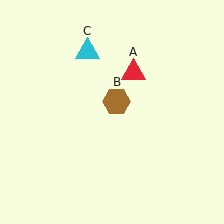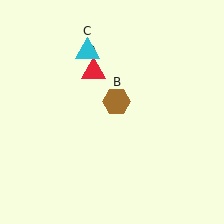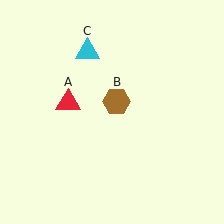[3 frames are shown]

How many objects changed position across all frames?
1 object changed position: red triangle (object A).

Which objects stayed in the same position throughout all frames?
Brown hexagon (object B) and cyan triangle (object C) remained stationary.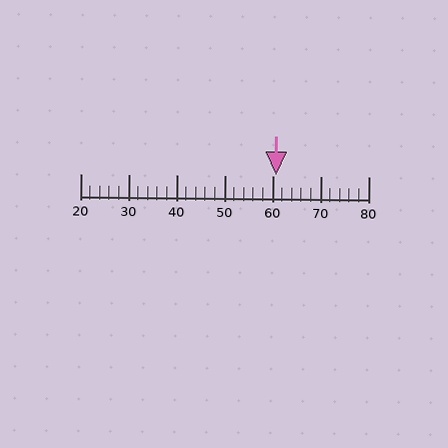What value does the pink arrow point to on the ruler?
The pink arrow points to approximately 61.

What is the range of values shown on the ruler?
The ruler shows values from 20 to 80.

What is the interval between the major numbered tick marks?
The major tick marks are spaced 10 units apart.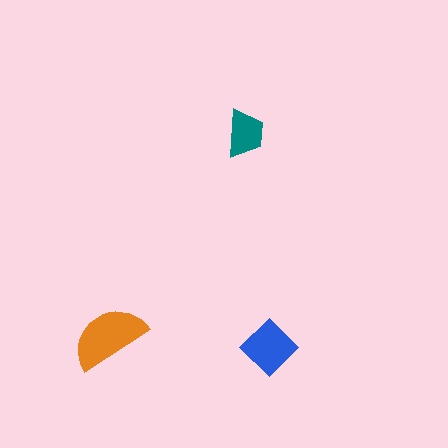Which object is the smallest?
The teal trapezoid.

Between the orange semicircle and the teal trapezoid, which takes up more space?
The orange semicircle.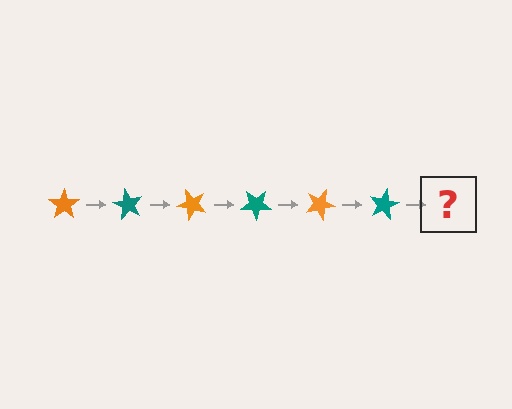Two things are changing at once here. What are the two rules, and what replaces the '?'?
The two rules are that it rotates 60 degrees each step and the color cycles through orange and teal. The '?' should be an orange star, rotated 360 degrees from the start.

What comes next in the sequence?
The next element should be an orange star, rotated 360 degrees from the start.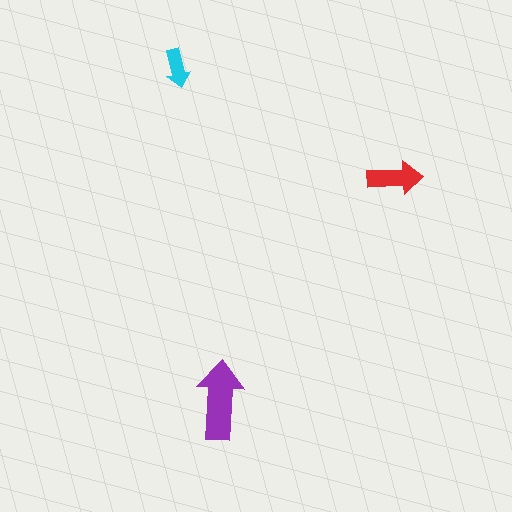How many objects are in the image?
There are 3 objects in the image.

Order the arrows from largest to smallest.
the purple one, the red one, the cyan one.